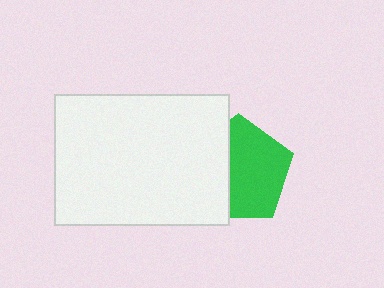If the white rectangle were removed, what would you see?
You would see the complete green pentagon.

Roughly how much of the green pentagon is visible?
About half of it is visible (roughly 61%).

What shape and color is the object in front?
The object in front is a white rectangle.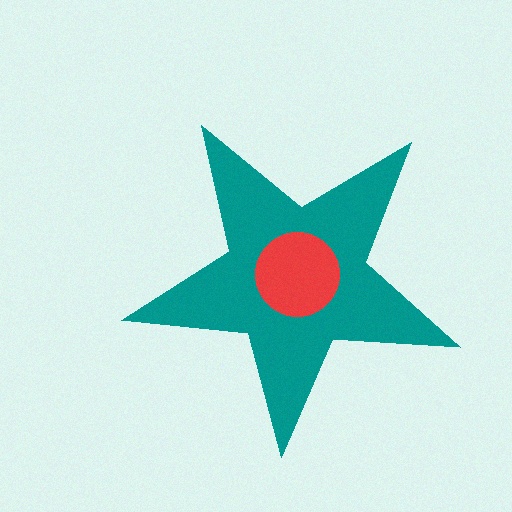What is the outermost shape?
The teal star.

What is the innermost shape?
The red circle.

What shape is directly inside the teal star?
The red circle.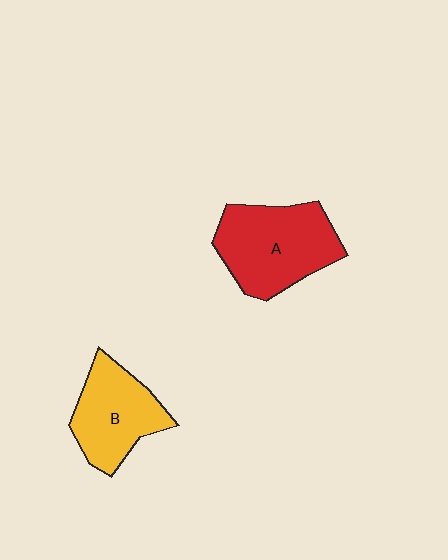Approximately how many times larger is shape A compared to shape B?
Approximately 1.3 times.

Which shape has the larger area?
Shape A (red).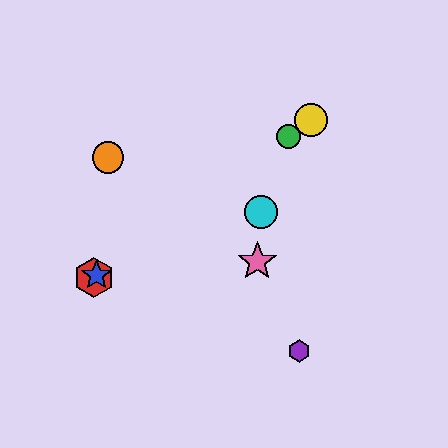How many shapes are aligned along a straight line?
4 shapes (the red hexagon, the blue star, the green circle, the yellow circle) are aligned along a straight line.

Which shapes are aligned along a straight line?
The red hexagon, the blue star, the green circle, the yellow circle are aligned along a straight line.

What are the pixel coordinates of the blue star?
The blue star is at (97, 275).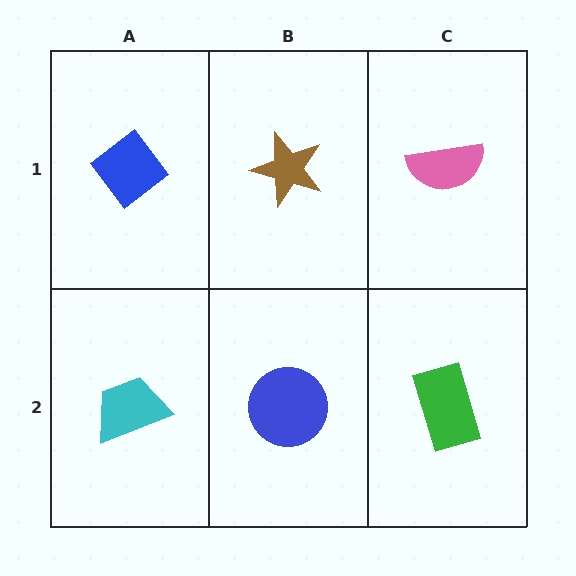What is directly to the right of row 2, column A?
A blue circle.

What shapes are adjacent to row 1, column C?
A green rectangle (row 2, column C), a brown star (row 1, column B).